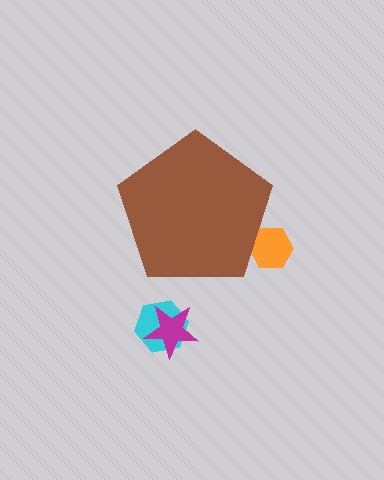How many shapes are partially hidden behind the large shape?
1 shape is partially hidden.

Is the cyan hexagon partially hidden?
No, the cyan hexagon is fully visible.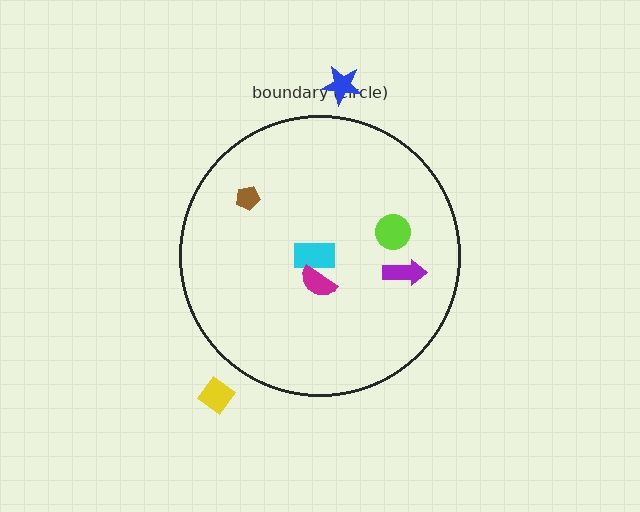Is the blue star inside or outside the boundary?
Outside.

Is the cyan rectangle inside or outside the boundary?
Inside.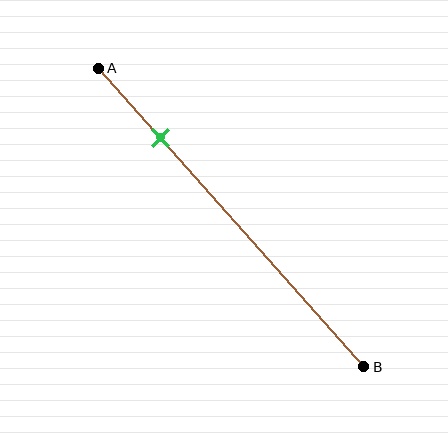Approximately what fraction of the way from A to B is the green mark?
The green mark is approximately 25% of the way from A to B.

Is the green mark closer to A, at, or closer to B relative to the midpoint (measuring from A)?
The green mark is closer to point A than the midpoint of segment AB.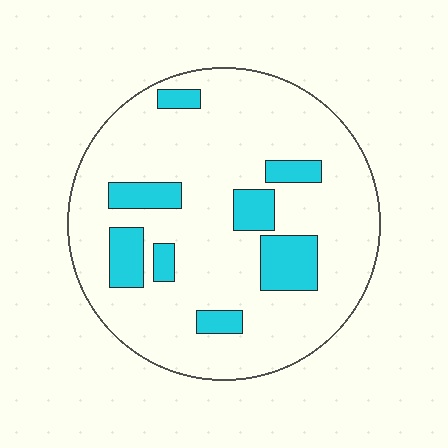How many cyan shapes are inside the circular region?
8.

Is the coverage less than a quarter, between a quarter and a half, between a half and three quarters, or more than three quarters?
Less than a quarter.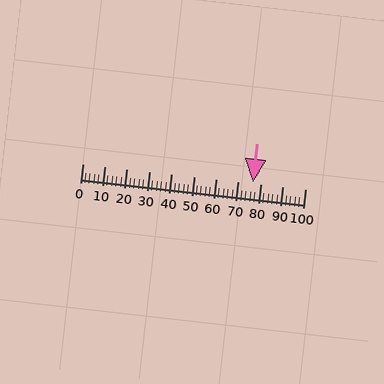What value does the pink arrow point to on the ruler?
The pink arrow points to approximately 76.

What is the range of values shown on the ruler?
The ruler shows values from 0 to 100.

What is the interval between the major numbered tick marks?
The major tick marks are spaced 10 units apart.